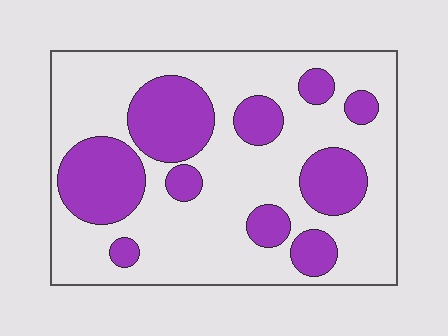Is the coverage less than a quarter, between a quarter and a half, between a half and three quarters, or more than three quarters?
Between a quarter and a half.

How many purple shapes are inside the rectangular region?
10.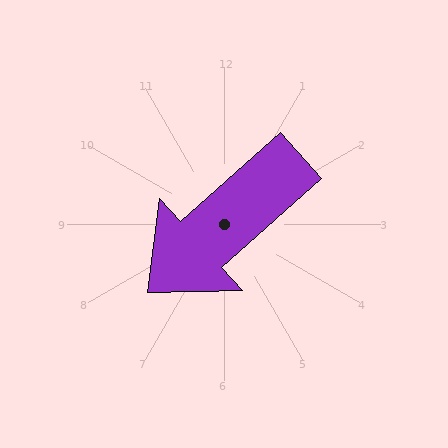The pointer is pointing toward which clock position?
Roughly 8 o'clock.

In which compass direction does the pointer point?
Southwest.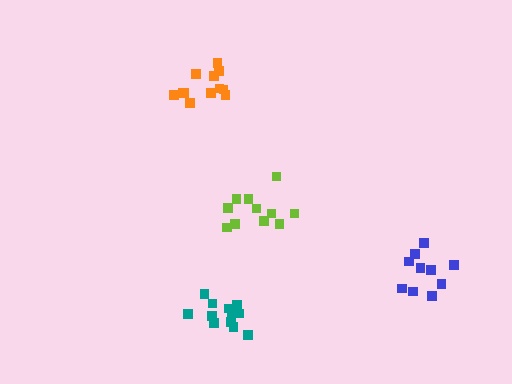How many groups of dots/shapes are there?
There are 4 groups.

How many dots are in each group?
Group 1: 11 dots, Group 2: 12 dots, Group 3: 10 dots, Group 4: 12 dots (45 total).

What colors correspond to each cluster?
The clusters are colored: lime, teal, blue, orange.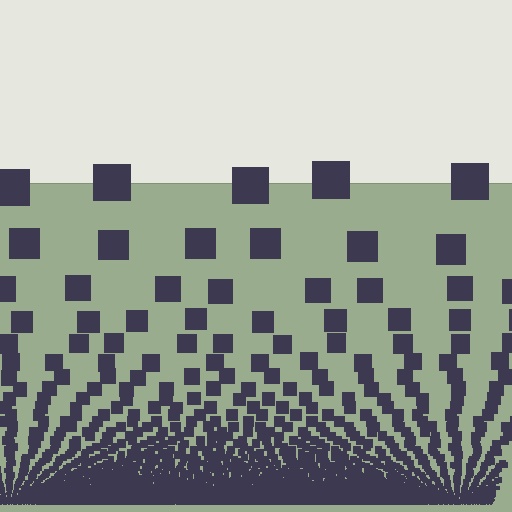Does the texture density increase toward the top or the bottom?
Density increases toward the bottom.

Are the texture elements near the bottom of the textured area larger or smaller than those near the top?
Smaller. The gradient is inverted — elements near the bottom are smaller and denser.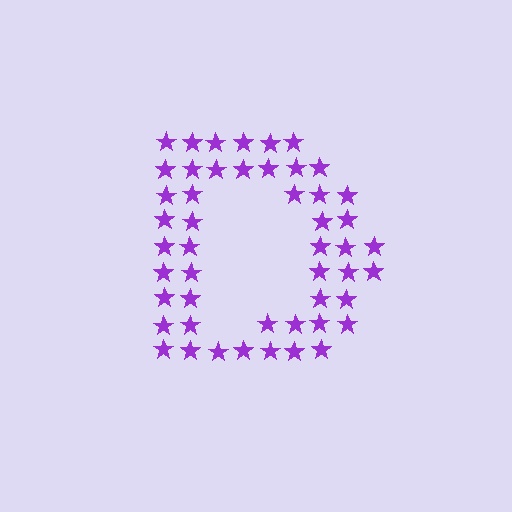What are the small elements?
The small elements are stars.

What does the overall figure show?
The overall figure shows the letter D.